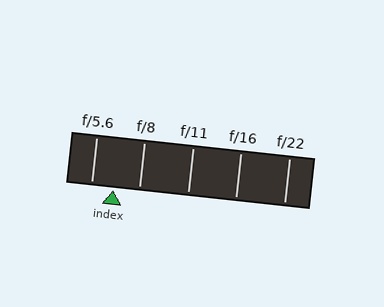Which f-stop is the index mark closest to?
The index mark is closest to f/5.6.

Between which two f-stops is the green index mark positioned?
The index mark is between f/5.6 and f/8.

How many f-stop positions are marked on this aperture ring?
There are 5 f-stop positions marked.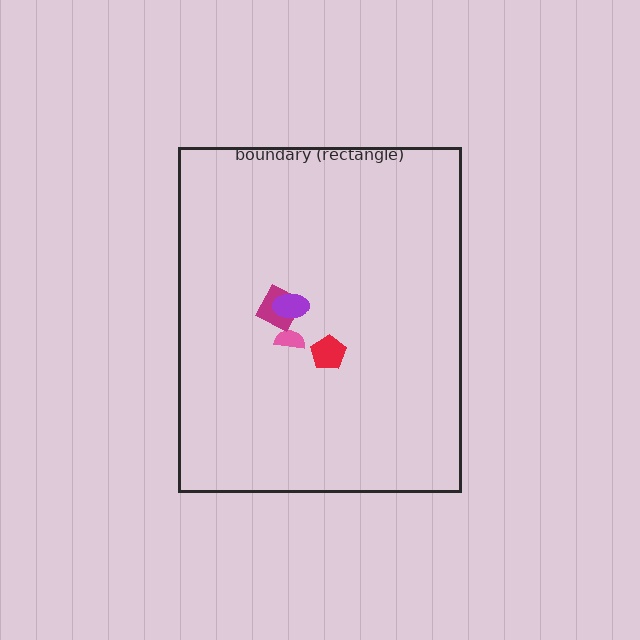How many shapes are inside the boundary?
4 inside, 0 outside.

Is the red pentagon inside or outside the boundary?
Inside.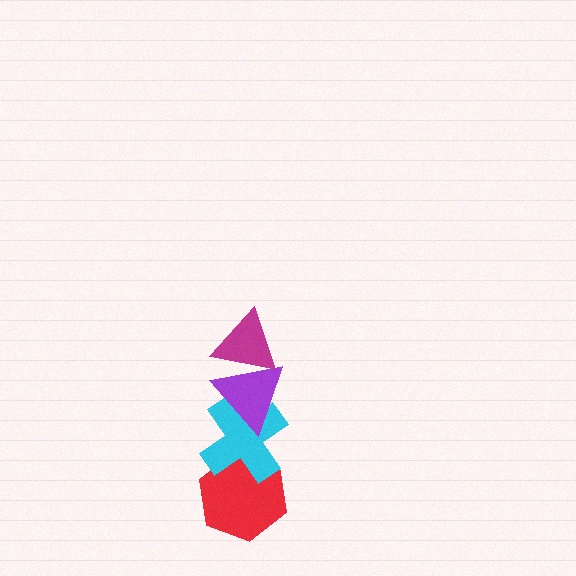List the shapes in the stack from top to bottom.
From top to bottom: the magenta triangle, the purple triangle, the cyan cross, the red hexagon.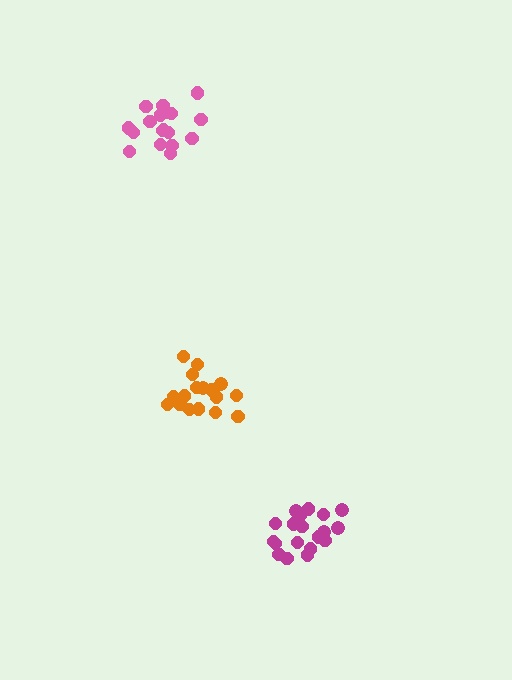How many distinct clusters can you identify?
There are 3 distinct clusters.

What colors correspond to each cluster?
The clusters are colored: magenta, orange, pink.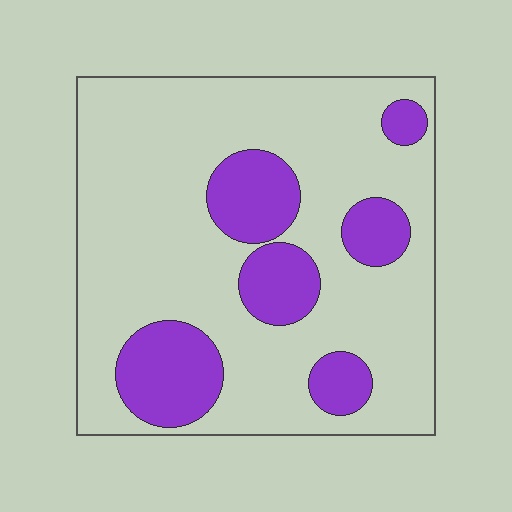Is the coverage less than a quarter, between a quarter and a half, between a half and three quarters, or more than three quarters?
Less than a quarter.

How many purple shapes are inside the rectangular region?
6.